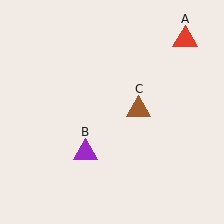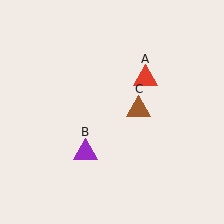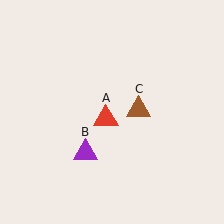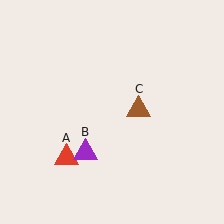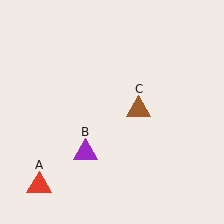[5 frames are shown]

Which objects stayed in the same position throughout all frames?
Purple triangle (object B) and brown triangle (object C) remained stationary.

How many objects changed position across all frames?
1 object changed position: red triangle (object A).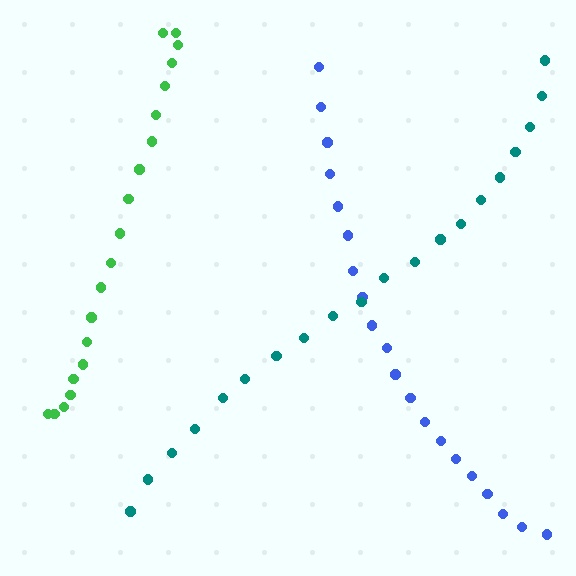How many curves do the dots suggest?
There are 3 distinct paths.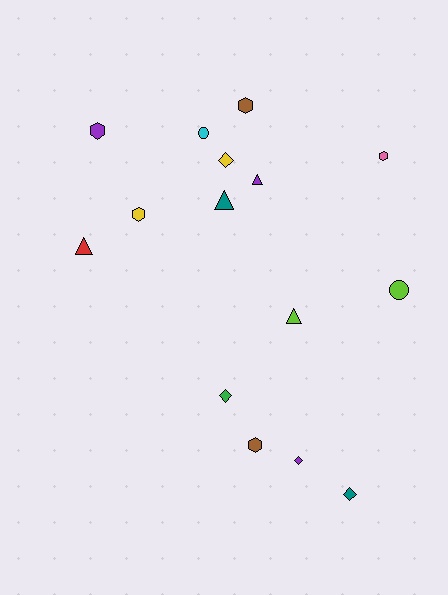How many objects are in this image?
There are 15 objects.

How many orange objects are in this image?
There are no orange objects.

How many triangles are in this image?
There are 4 triangles.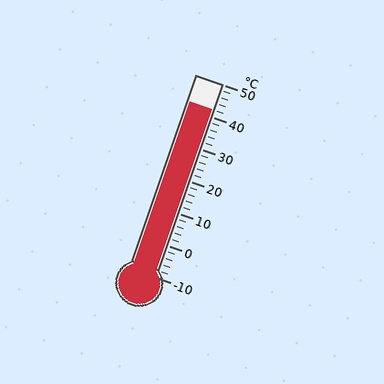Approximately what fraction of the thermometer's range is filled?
The thermometer is filled to approximately 85% of its range.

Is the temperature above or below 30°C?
The temperature is above 30°C.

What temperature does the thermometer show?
The thermometer shows approximately 42°C.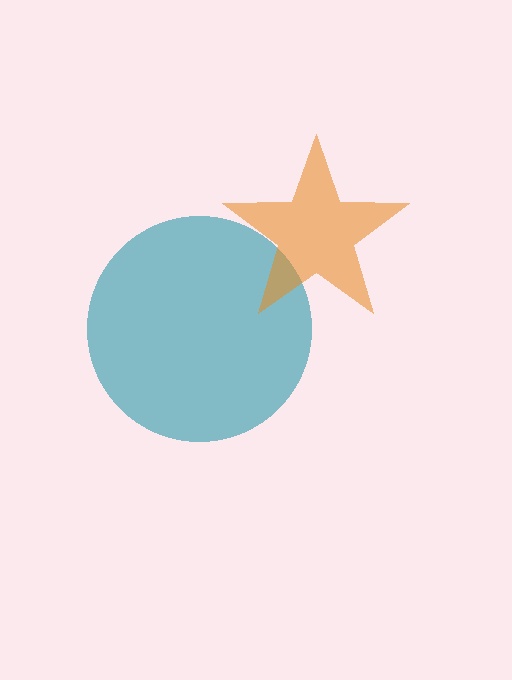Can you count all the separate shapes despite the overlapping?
Yes, there are 2 separate shapes.